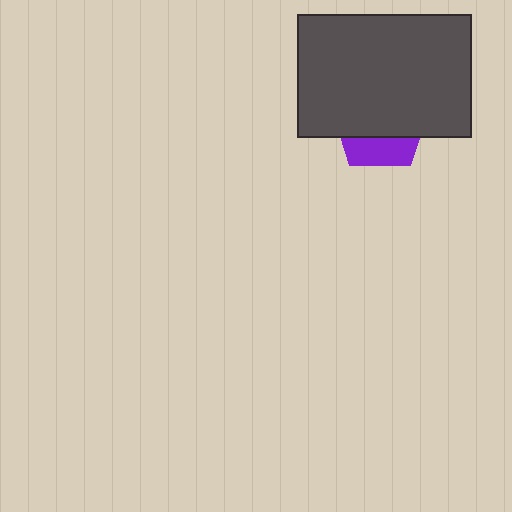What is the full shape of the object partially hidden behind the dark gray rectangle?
The partially hidden object is a purple pentagon.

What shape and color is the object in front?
The object in front is a dark gray rectangle.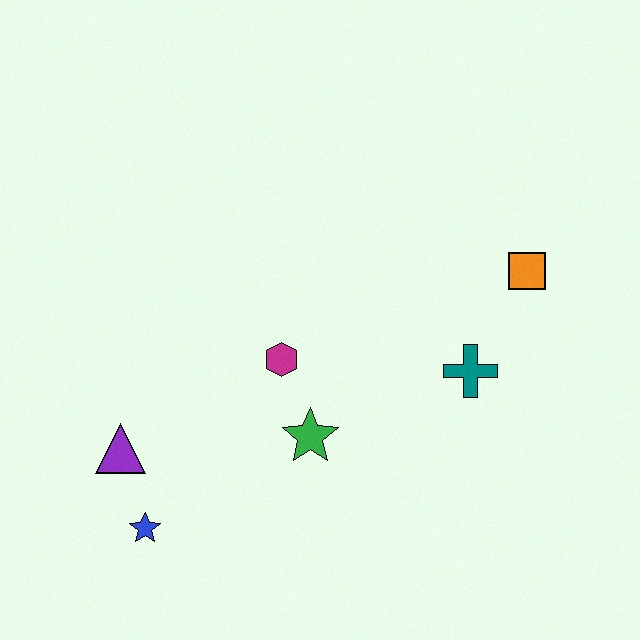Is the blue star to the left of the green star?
Yes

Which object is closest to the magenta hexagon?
The green star is closest to the magenta hexagon.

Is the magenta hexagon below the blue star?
No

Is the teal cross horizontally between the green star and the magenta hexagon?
No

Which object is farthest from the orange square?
The blue star is farthest from the orange square.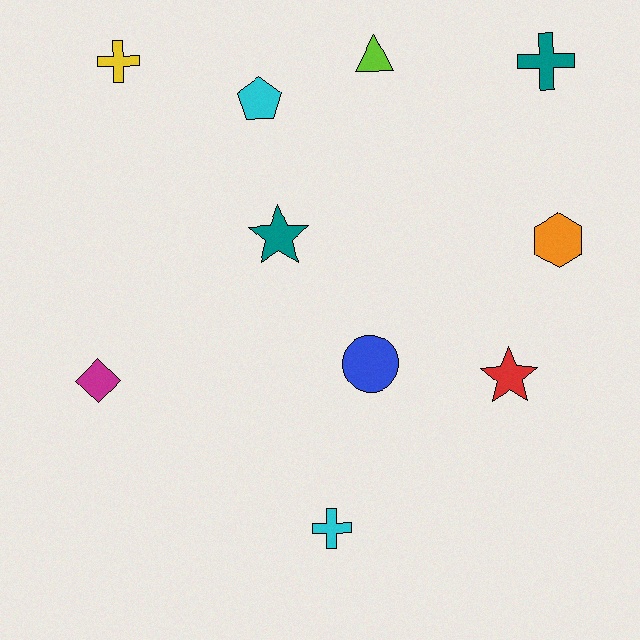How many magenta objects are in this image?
There is 1 magenta object.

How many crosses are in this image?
There are 3 crosses.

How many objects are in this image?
There are 10 objects.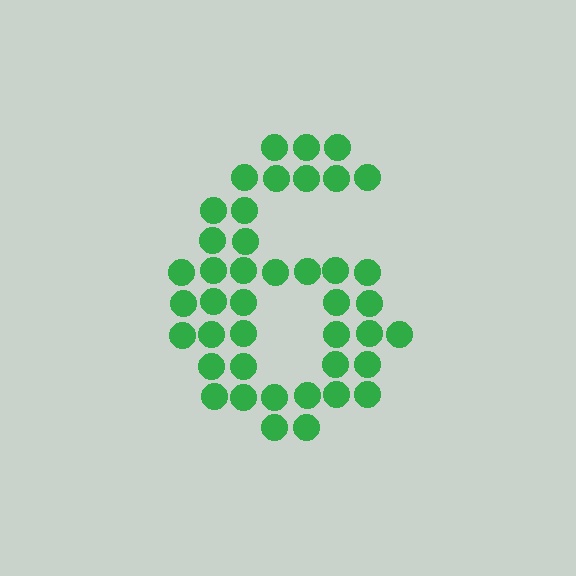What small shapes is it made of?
It is made of small circles.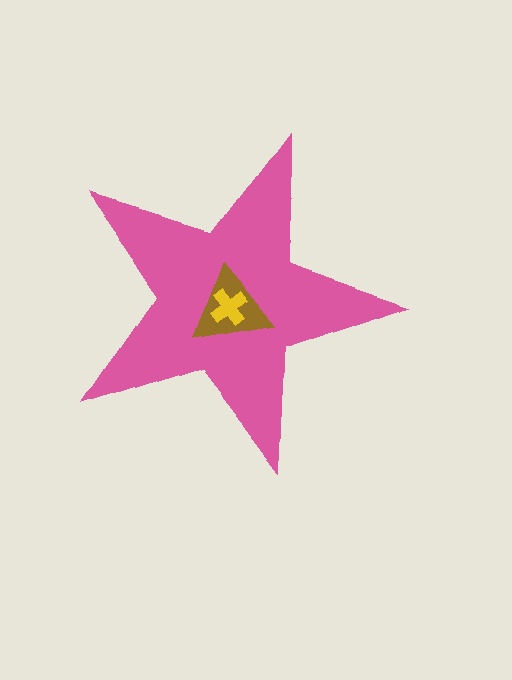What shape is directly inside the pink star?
The brown triangle.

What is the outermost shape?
The pink star.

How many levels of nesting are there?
3.